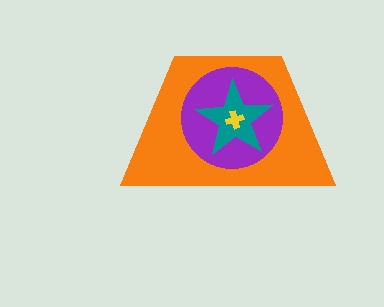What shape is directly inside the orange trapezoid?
The purple circle.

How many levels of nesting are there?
4.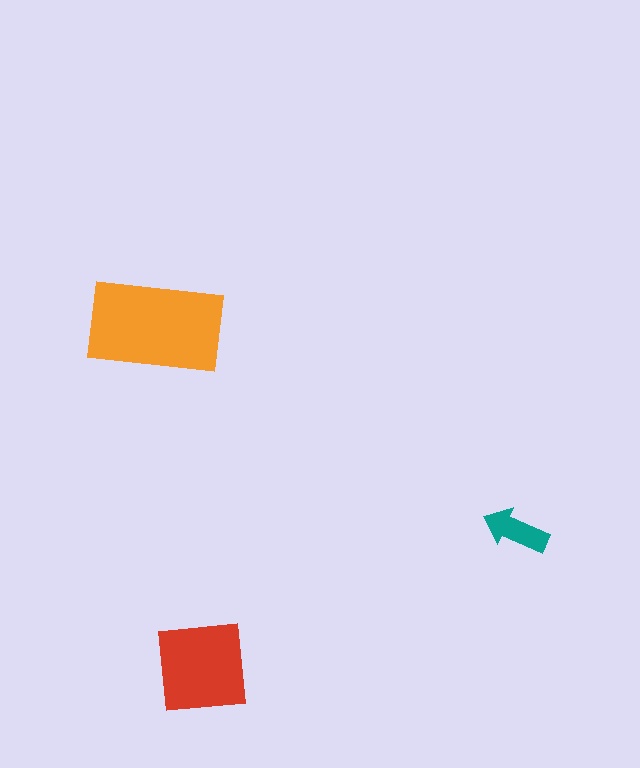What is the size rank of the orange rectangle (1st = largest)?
1st.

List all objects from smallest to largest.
The teal arrow, the red square, the orange rectangle.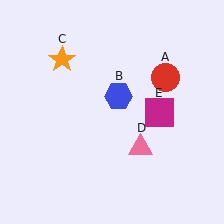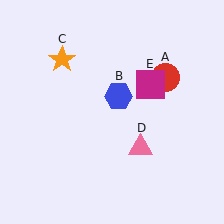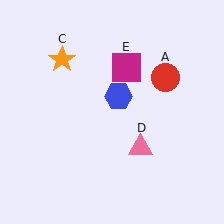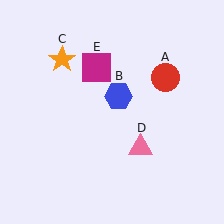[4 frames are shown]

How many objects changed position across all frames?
1 object changed position: magenta square (object E).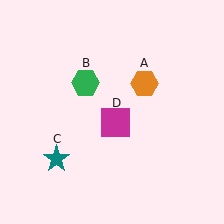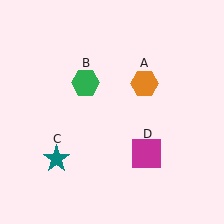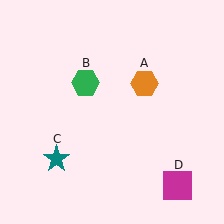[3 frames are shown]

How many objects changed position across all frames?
1 object changed position: magenta square (object D).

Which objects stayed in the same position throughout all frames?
Orange hexagon (object A) and green hexagon (object B) and teal star (object C) remained stationary.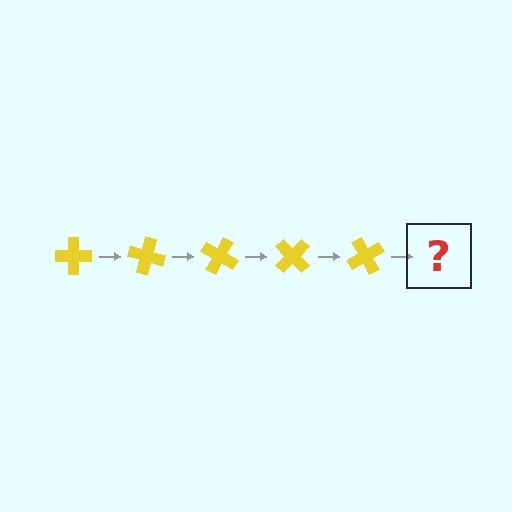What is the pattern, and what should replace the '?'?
The pattern is that the cross rotates 15 degrees each step. The '?' should be a yellow cross rotated 75 degrees.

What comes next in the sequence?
The next element should be a yellow cross rotated 75 degrees.